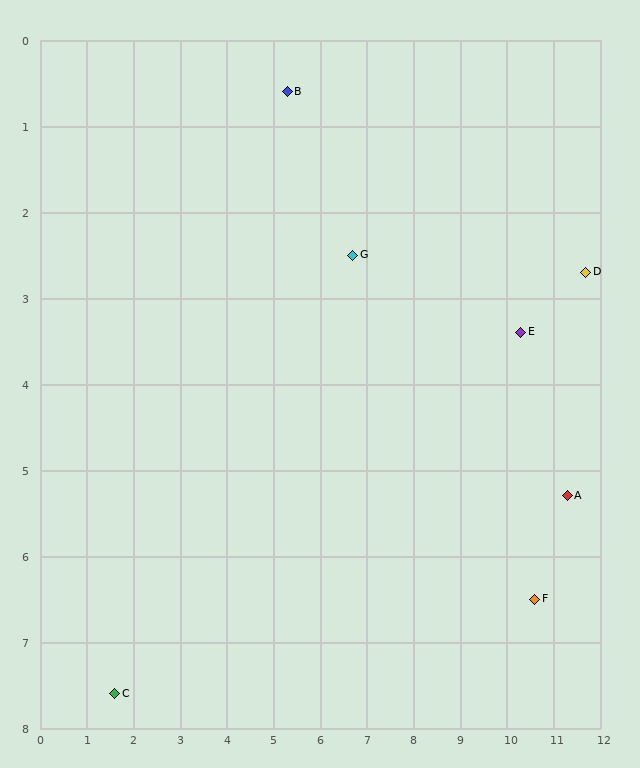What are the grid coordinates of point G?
Point G is at approximately (6.7, 2.5).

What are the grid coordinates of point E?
Point E is at approximately (10.3, 3.4).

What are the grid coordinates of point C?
Point C is at approximately (1.6, 7.6).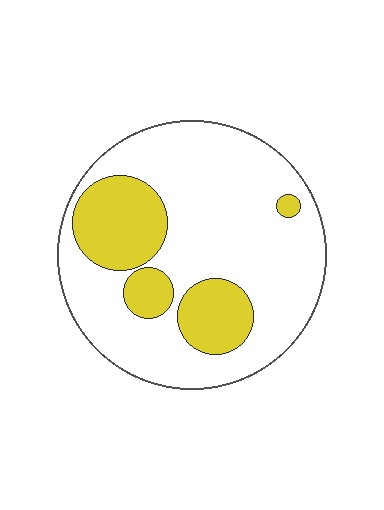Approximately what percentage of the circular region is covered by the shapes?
Approximately 25%.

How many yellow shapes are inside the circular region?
4.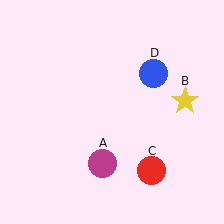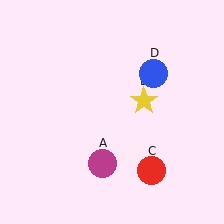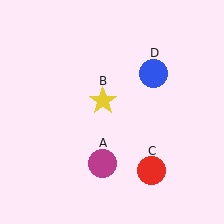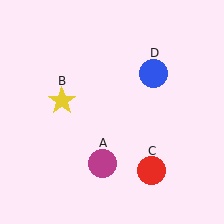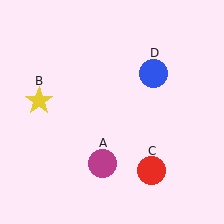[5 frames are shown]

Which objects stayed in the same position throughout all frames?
Magenta circle (object A) and red circle (object C) and blue circle (object D) remained stationary.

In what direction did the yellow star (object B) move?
The yellow star (object B) moved left.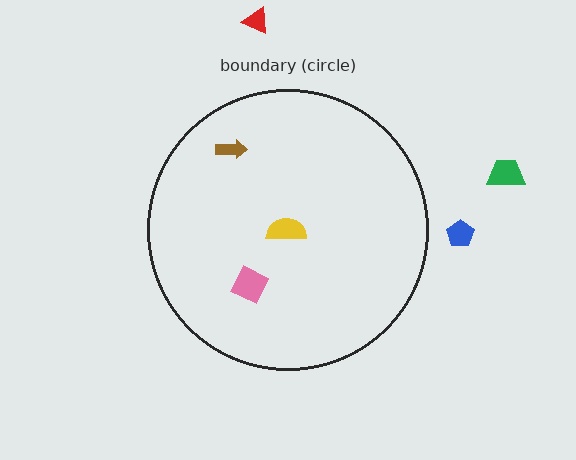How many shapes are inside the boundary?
3 inside, 3 outside.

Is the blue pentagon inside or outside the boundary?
Outside.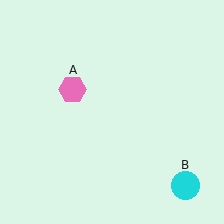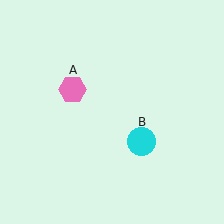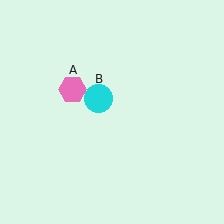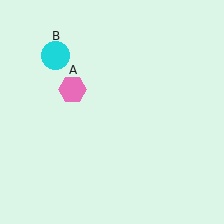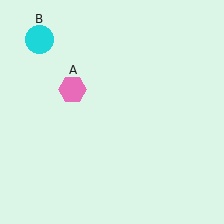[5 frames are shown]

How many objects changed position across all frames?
1 object changed position: cyan circle (object B).